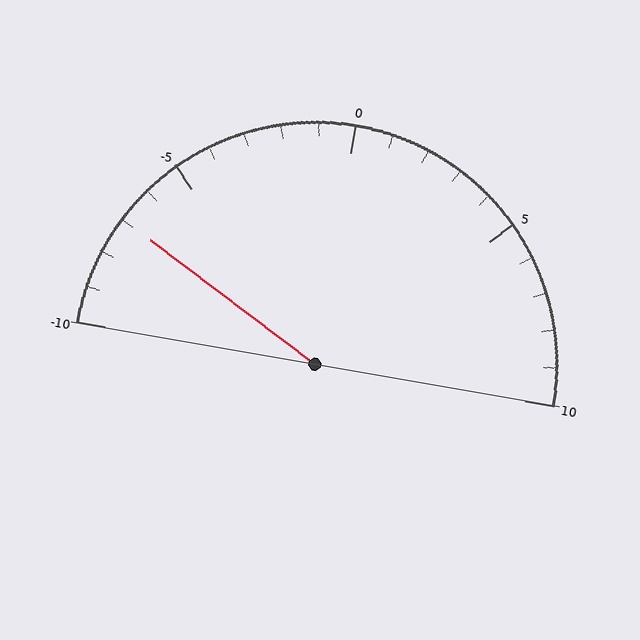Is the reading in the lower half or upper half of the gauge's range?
The reading is in the lower half of the range (-10 to 10).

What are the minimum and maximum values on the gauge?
The gauge ranges from -10 to 10.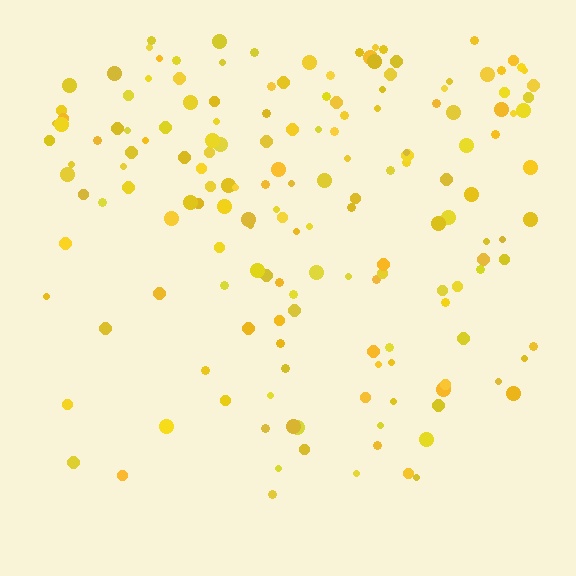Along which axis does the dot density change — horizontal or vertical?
Vertical.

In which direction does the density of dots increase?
From bottom to top, with the top side densest.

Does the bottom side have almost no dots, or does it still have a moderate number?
Still a moderate number, just noticeably fewer than the top.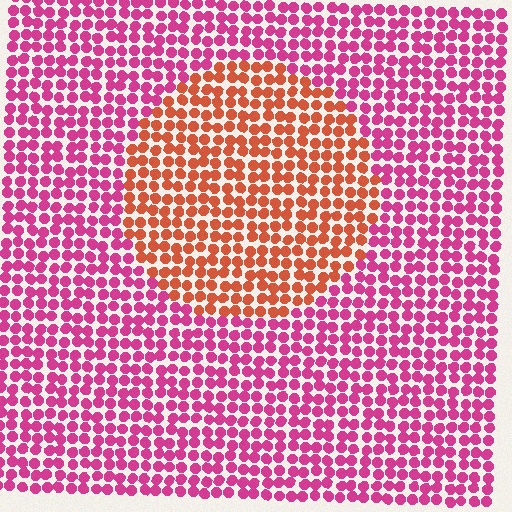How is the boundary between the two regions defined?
The boundary is defined purely by a slight shift in hue (about 45 degrees). Spacing, size, and orientation are identical on both sides.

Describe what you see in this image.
The image is filled with small magenta elements in a uniform arrangement. A circle-shaped region is visible where the elements are tinted to a slightly different hue, forming a subtle color boundary.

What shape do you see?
I see a circle.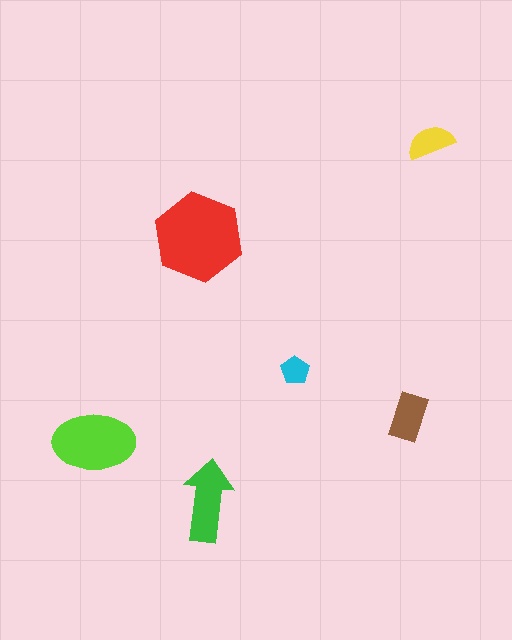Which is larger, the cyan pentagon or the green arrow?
The green arrow.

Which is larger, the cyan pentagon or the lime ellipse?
The lime ellipse.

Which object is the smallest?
The cyan pentagon.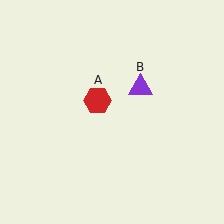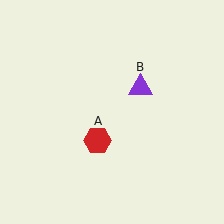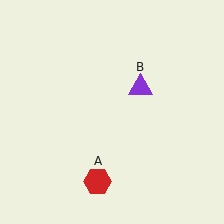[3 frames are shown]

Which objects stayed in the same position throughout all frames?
Purple triangle (object B) remained stationary.